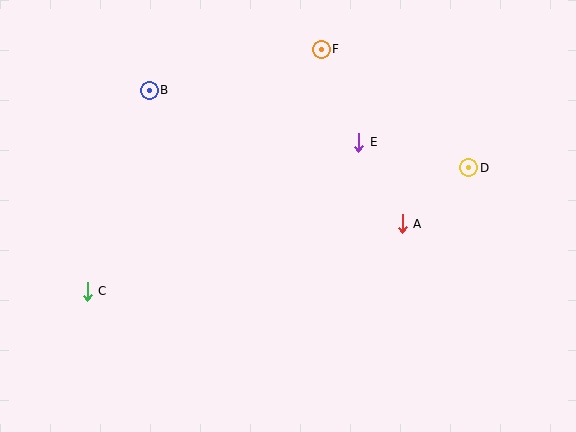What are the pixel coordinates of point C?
Point C is at (87, 291).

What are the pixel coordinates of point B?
Point B is at (149, 90).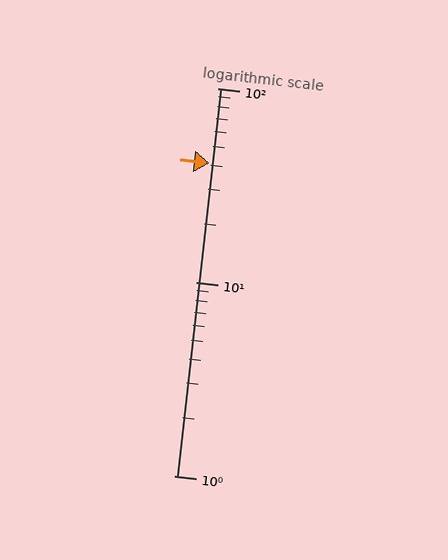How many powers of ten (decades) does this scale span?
The scale spans 2 decades, from 1 to 100.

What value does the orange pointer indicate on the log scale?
The pointer indicates approximately 41.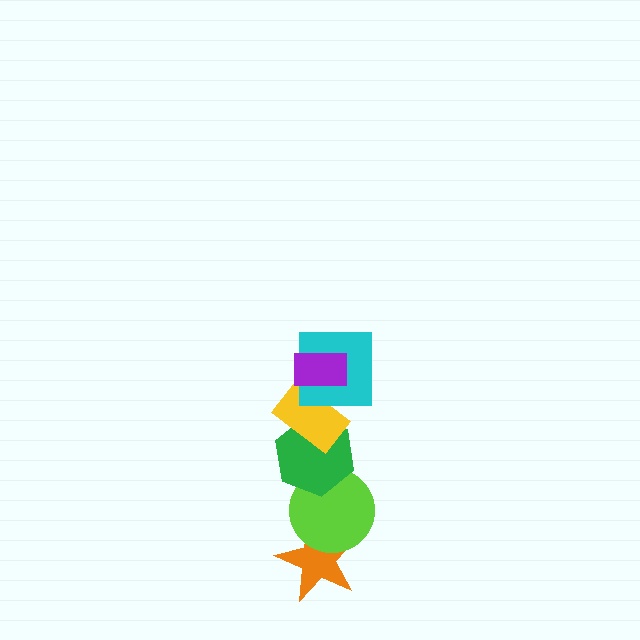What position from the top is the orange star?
The orange star is 6th from the top.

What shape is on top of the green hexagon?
The yellow rectangle is on top of the green hexagon.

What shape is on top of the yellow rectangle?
The cyan square is on top of the yellow rectangle.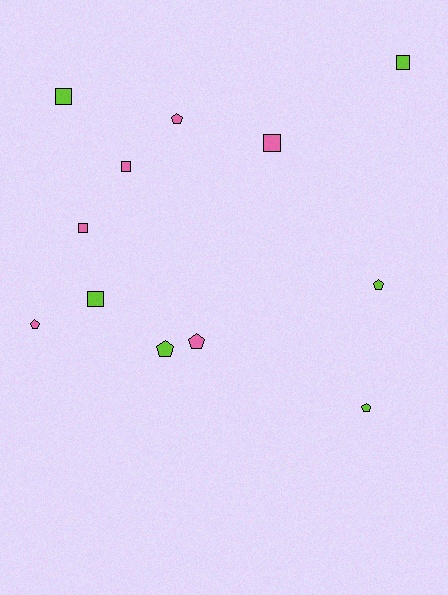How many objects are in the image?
There are 12 objects.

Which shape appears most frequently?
Square, with 6 objects.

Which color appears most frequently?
Lime, with 6 objects.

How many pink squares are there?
There are 3 pink squares.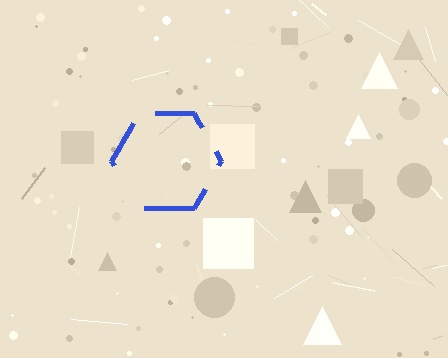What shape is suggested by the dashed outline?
The dashed outline suggests a hexagon.